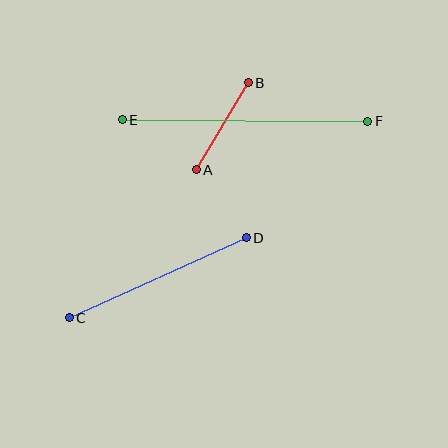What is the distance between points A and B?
The distance is approximately 101 pixels.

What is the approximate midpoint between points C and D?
The midpoint is at approximately (158, 278) pixels.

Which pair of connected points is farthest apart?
Points E and F are farthest apart.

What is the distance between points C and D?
The distance is approximately 194 pixels.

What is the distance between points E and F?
The distance is approximately 246 pixels.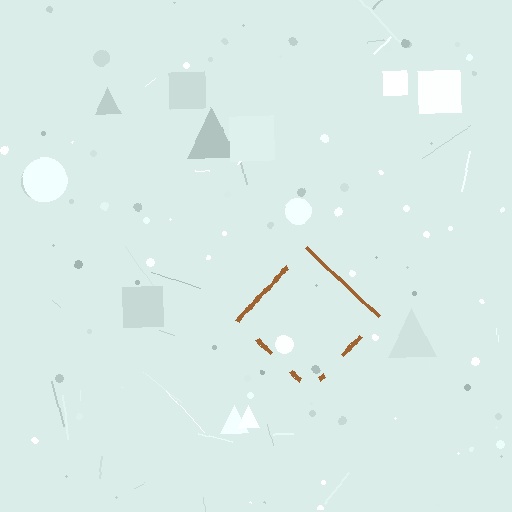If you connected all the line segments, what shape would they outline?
They would outline a diamond.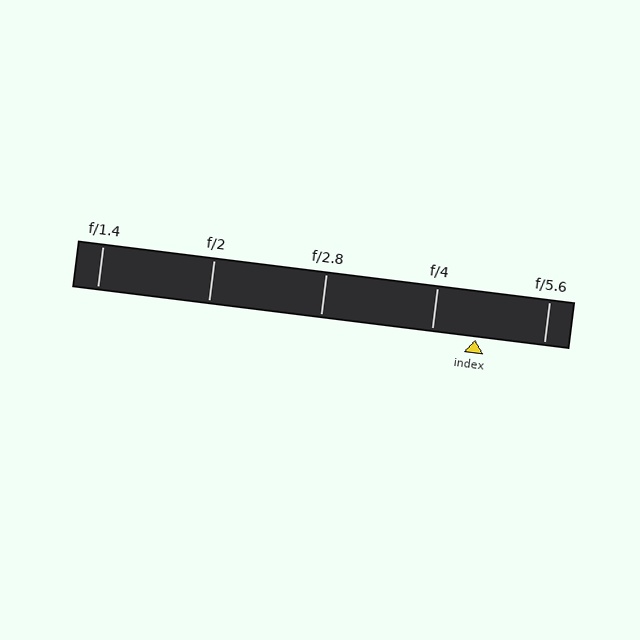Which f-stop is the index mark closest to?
The index mark is closest to f/4.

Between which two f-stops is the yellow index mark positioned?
The index mark is between f/4 and f/5.6.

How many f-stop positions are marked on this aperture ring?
There are 5 f-stop positions marked.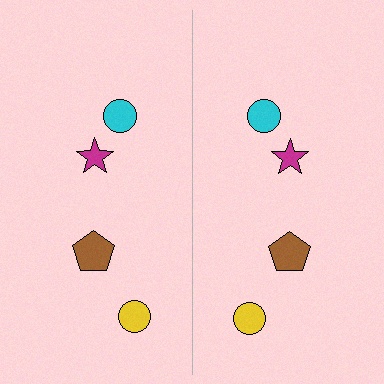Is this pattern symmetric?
Yes, this pattern has bilateral (reflection) symmetry.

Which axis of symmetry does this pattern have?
The pattern has a vertical axis of symmetry running through the center of the image.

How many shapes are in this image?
There are 8 shapes in this image.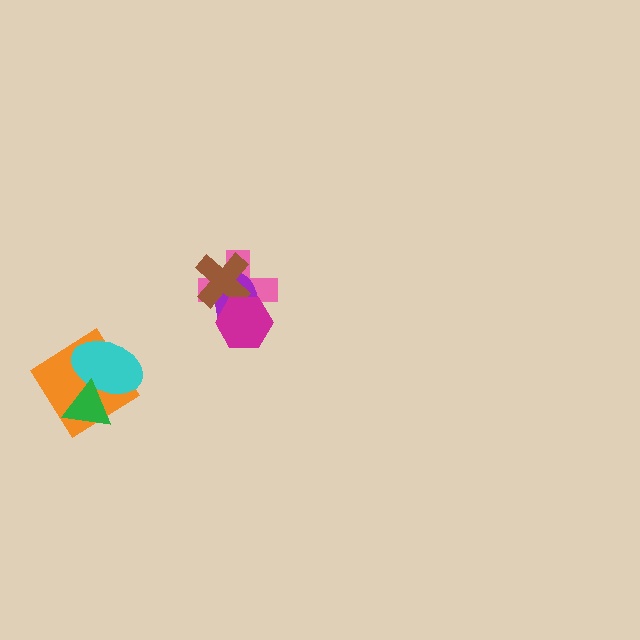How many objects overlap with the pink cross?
3 objects overlap with the pink cross.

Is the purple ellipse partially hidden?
Yes, it is partially covered by another shape.